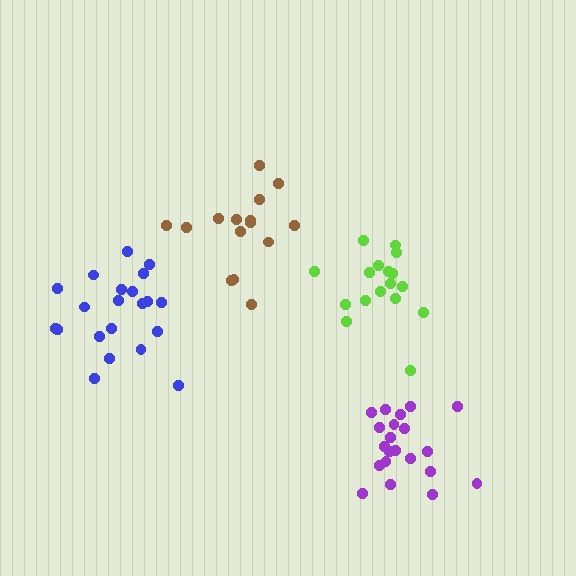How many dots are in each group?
Group 1: 21 dots, Group 2: 17 dots, Group 3: 21 dots, Group 4: 15 dots (74 total).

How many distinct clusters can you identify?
There are 4 distinct clusters.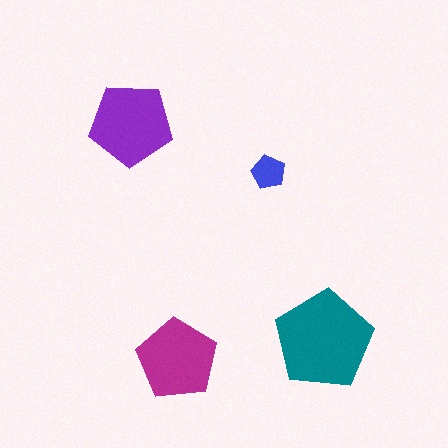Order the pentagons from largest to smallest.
the teal one, the purple one, the magenta one, the blue one.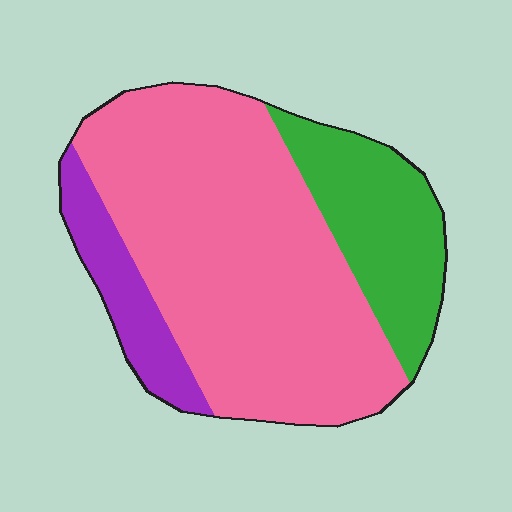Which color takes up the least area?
Purple, at roughly 10%.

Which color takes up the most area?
Pink, at roughly 65%.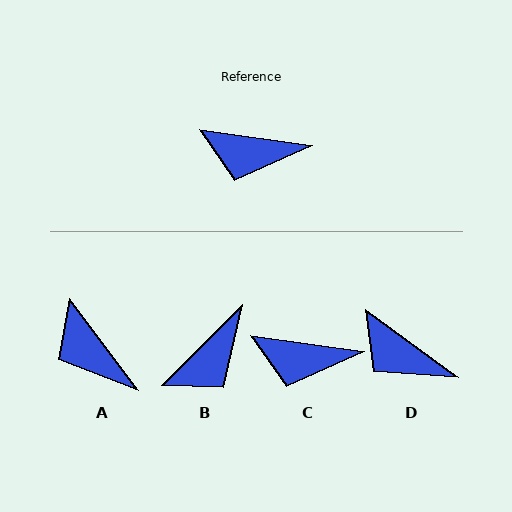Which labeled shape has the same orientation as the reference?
C.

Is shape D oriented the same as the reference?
No, it is off by about 28 degrees.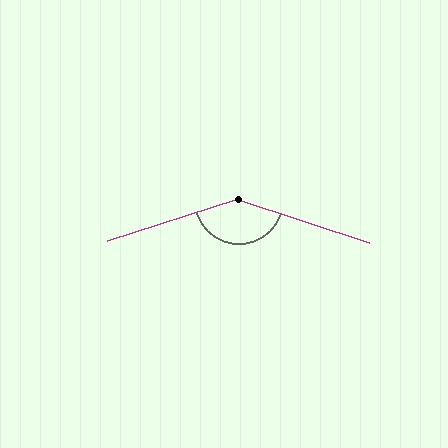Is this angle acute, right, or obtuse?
It is obtuse.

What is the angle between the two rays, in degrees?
Approximately 144 degrees.